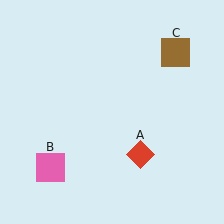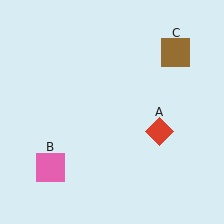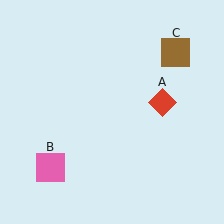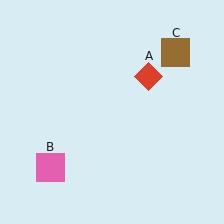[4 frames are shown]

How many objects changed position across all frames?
1 object changed position: red diamond (object A).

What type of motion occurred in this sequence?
The red diamond (object A) rotated counterclockwise around the center of the scene.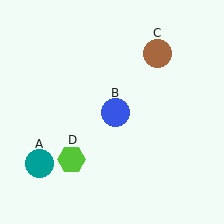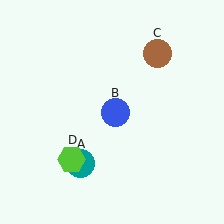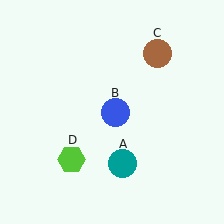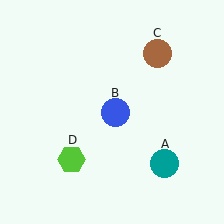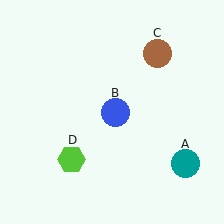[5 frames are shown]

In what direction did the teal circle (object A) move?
The teal circle (object A) moved right.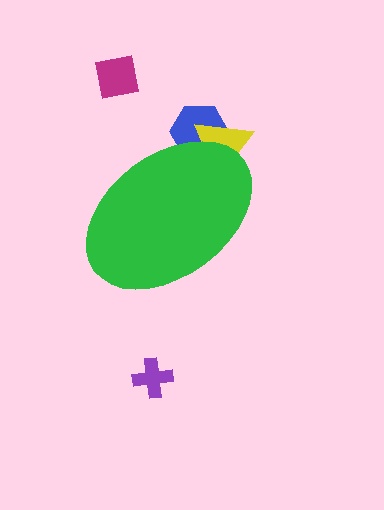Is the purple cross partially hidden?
No, the purple cross is fully visible.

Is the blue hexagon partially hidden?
Yes, the blue hexagon is partially hidden behind the green ellipse.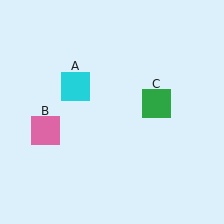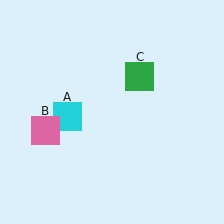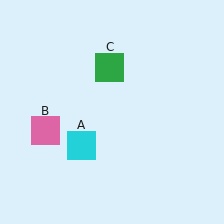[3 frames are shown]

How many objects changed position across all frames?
2 objects changed position: cyan square (object A), green square (object C).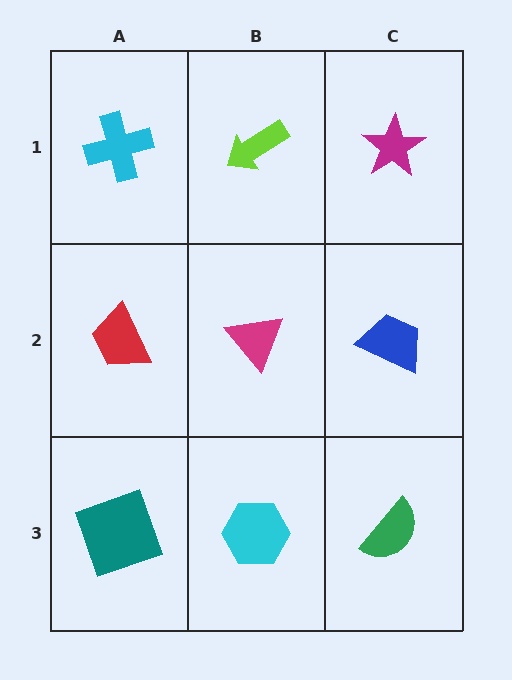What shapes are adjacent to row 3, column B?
A magenta triangle (row 2, column B), a teal square (row 3, column A), a green semicircle (row 3, column C).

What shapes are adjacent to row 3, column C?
A blue trapezoid (row 2, column C), a cyan hexagon (row 3, column B).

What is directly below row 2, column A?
A teal square.